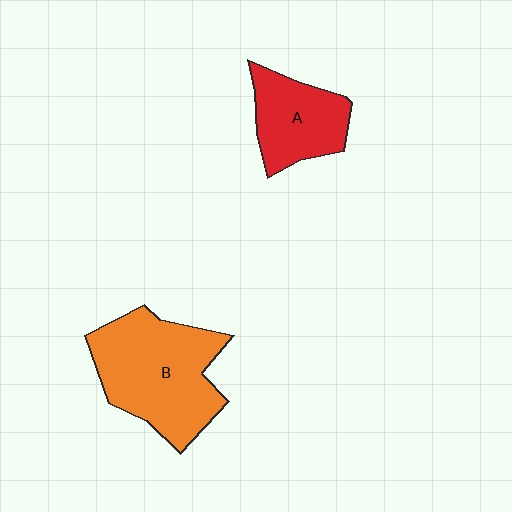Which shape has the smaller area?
Shape A (red).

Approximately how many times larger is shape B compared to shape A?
Approximately 1.7 times.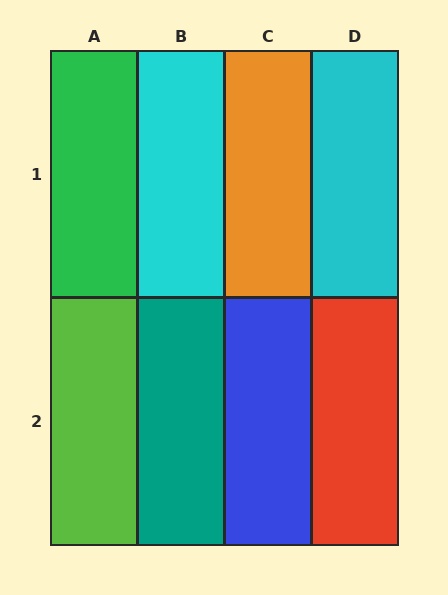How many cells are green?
1 cell is green.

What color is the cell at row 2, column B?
Teal.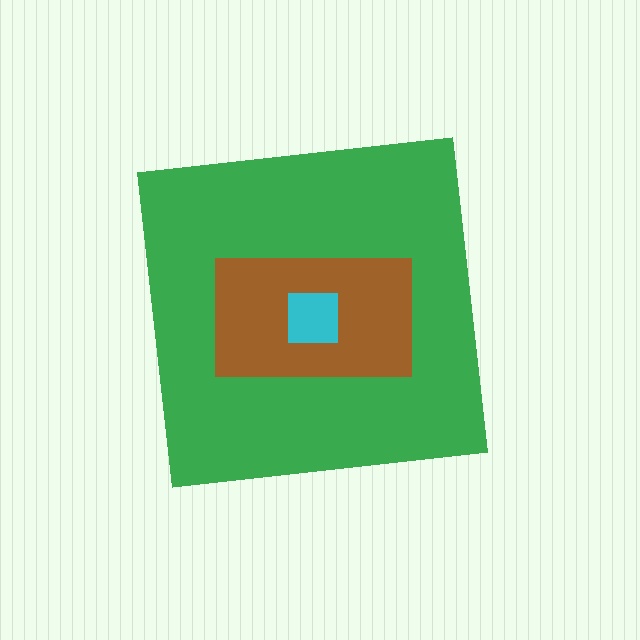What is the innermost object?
The cyan square.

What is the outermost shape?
The green square.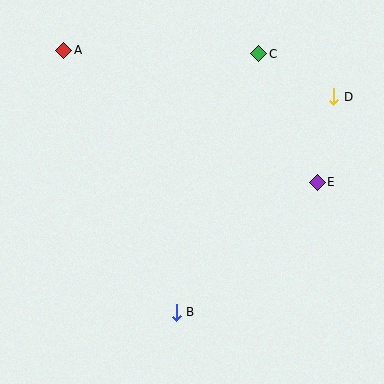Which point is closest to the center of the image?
Point B at (176, 312) is closest to the center.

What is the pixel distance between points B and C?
The distance between B and C is 271 pixels.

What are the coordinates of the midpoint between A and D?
The midpoint between A and D is at (199, 73).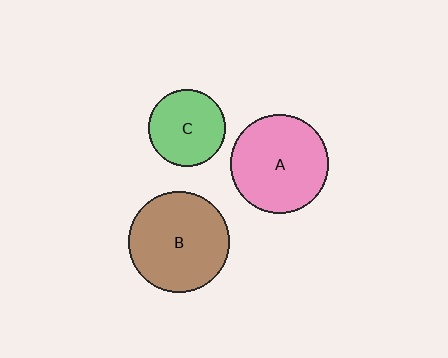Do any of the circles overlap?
No, none of the circles overlap.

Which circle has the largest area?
Circle B (brown).